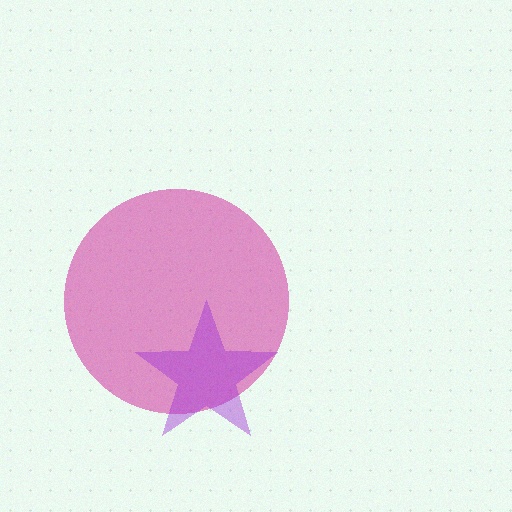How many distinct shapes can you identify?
There are 2 distinct shapes: a magenta circle, a purple star.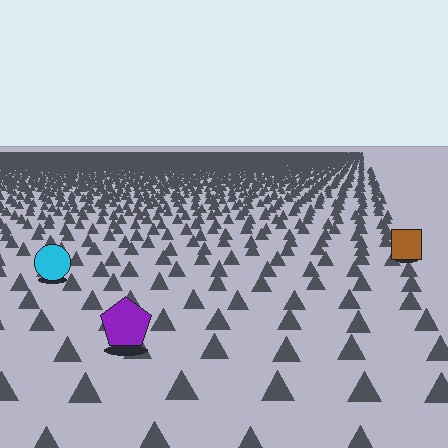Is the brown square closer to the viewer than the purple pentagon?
No. The purple pentagon is closer — you can tell from the texture gradient: the ground texture is coarser near it.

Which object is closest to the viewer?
The purple pentagon is closest. The texture marks near it are larger and more spread out.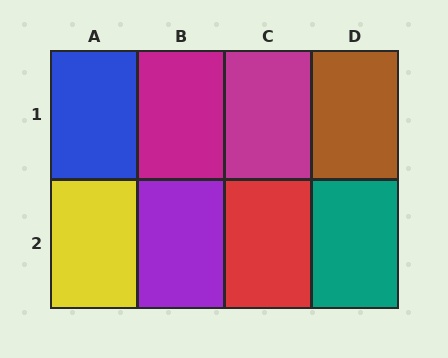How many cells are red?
1 cell is red.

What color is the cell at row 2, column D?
Teal.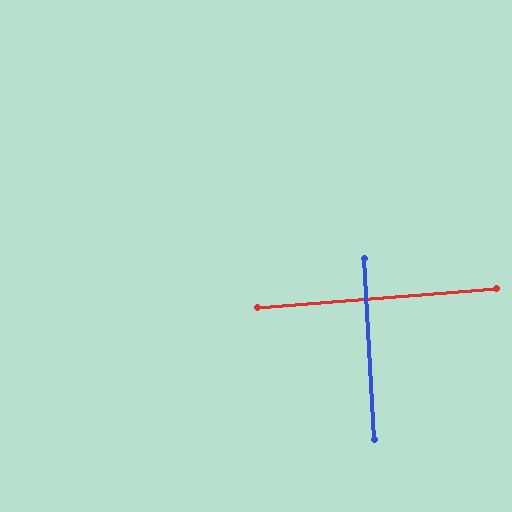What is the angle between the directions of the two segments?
Approximately 88 degrees.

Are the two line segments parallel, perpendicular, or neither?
Perpendicular — they meet at approximately 88°.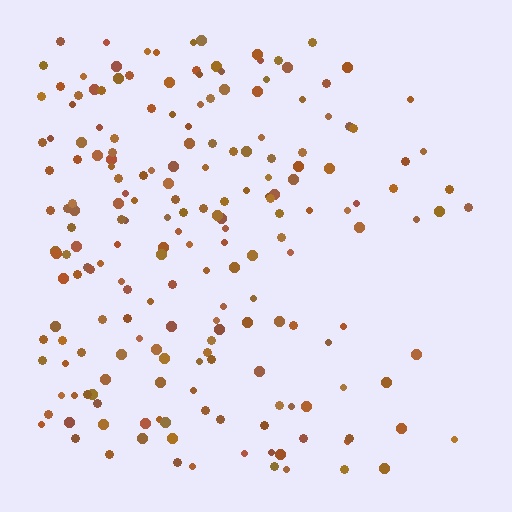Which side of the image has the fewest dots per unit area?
The right.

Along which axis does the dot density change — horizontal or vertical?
Horizontal.